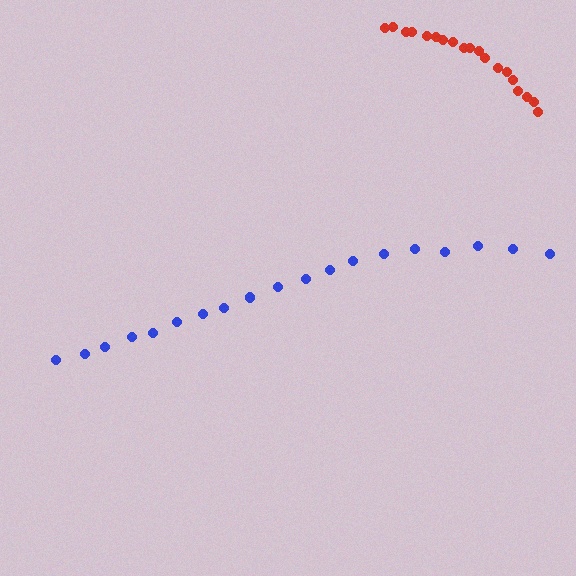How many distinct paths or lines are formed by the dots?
There are 2 distinct paths.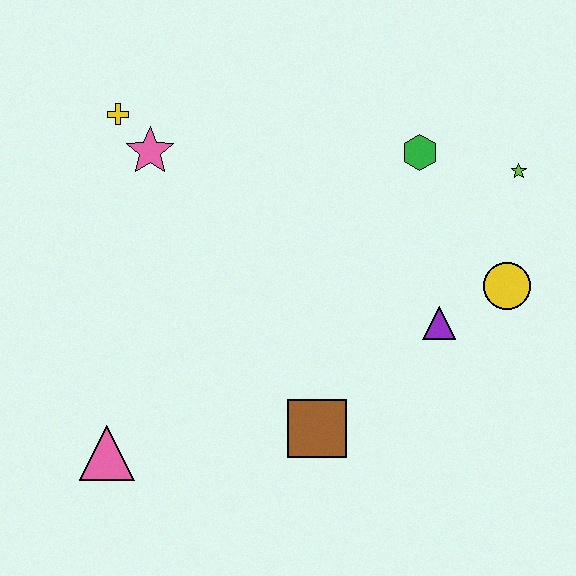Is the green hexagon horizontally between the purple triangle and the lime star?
No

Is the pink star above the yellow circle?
Yes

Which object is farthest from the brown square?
The yellow cross is farthest from the brown square.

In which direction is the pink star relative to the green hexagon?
The pink star is to the left of the green hexagon.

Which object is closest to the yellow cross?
The pink star is closest to the yellow cross.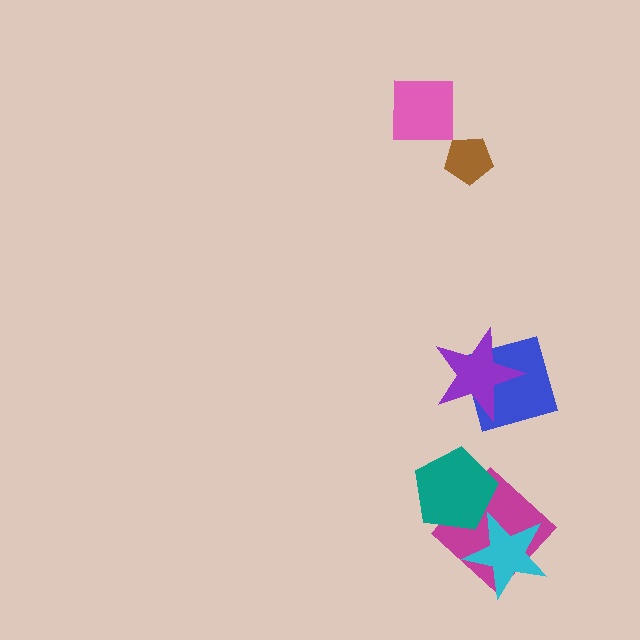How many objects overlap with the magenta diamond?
2 objects overlap with the magenta diamond.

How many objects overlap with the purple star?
1 object overlaps with the purple star.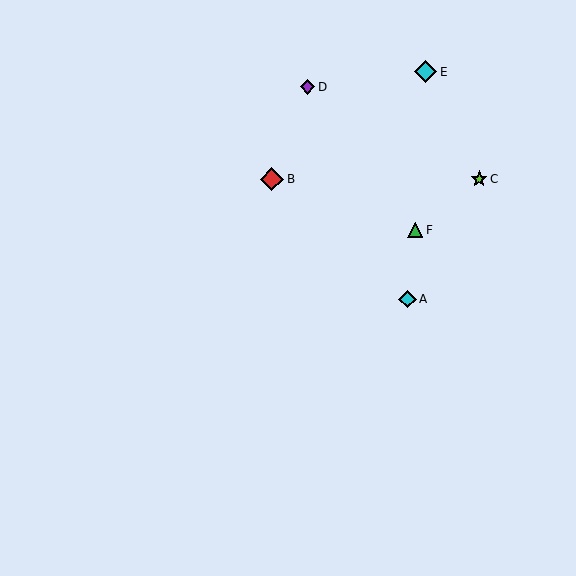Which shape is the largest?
The red diamond (labeled B) is the largest.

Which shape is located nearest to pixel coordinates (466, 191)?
The lime star (labeled C) at (479, 179) is nearest to that location.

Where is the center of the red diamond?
The center of the red diamond is at (272, 179).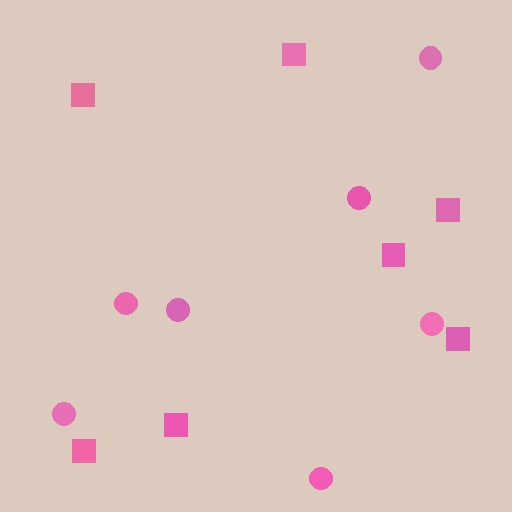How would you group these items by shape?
There are 2 groups: one group of circles (7) and one group of squares (7).